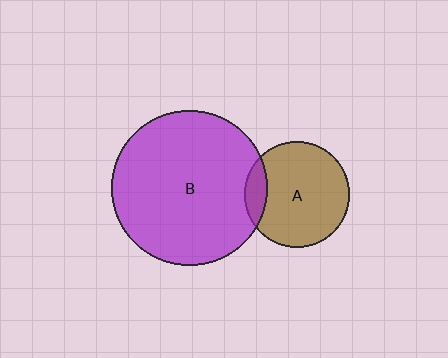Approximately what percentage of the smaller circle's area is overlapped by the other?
Approximately 15%.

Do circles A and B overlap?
Yes.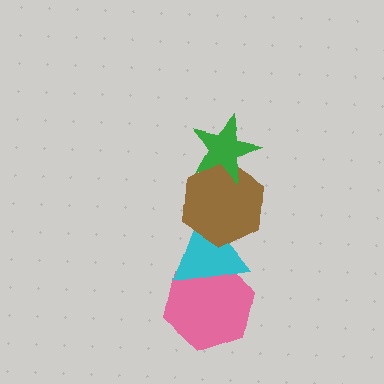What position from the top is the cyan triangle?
The cyan triangle is 3rd from the top.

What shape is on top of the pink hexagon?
The cyan triangle is on top of the pink hexagon.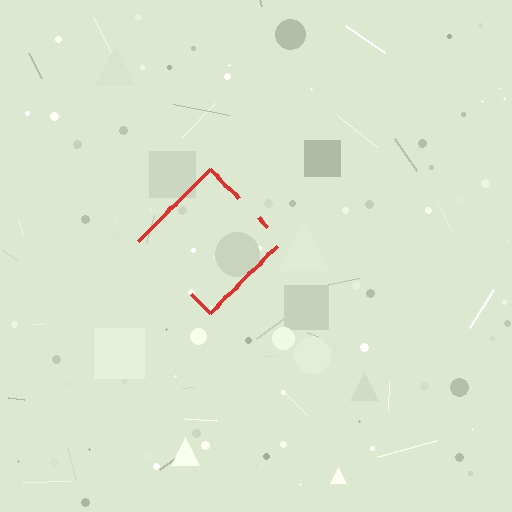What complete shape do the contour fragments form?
The contour fragments form a diamond.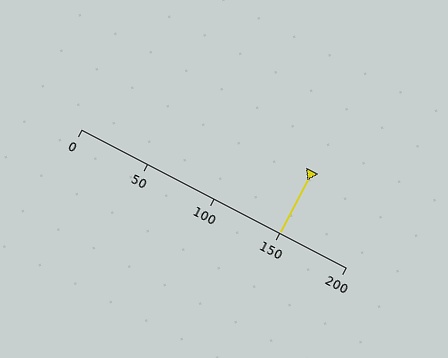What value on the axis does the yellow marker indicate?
The marker indicates approximately 150.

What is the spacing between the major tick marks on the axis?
The major ticks are spaced 50 apart.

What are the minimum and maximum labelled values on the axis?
The axis runs from 0 to 200.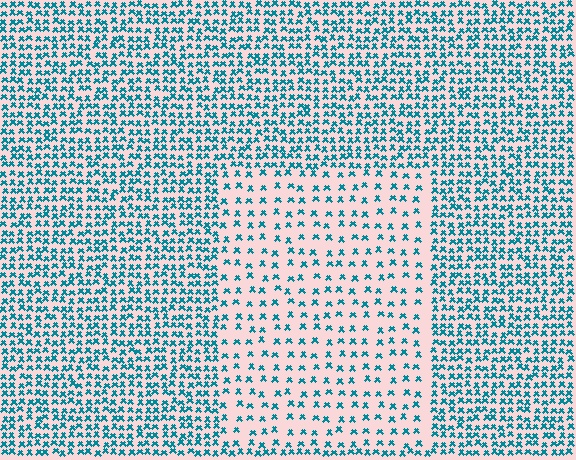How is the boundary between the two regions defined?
The boundary is defined by a change in element density (approximately 2.3x ratio). All elements are the same color, size, and shape.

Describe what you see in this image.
The image contains small teal elements arranged at two different densities. A rectangle-shaped region is visible where the elements are less densely packed than the surrounding area.